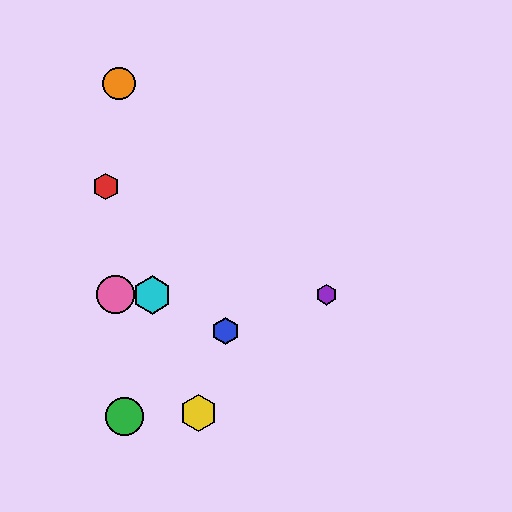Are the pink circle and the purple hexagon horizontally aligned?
Yes, both are at y≈295.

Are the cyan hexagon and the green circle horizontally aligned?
No, the cyan hexagon is at y≈295 and the green circle is at y≈416.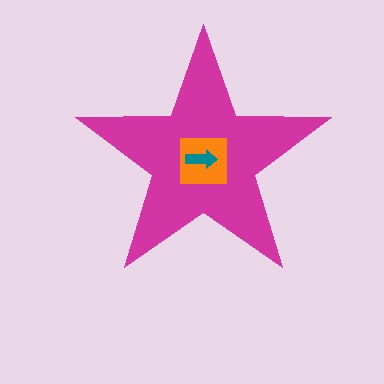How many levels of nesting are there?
3.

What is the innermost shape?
The teal arrow.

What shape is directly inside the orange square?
The teal arrow.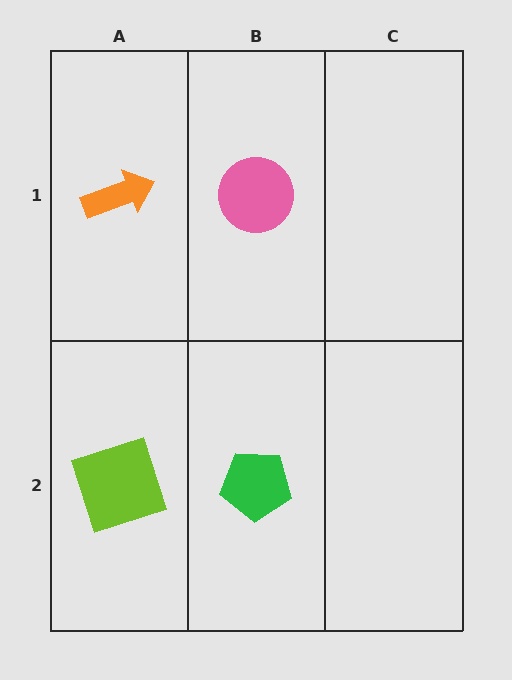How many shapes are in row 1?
2 shapes.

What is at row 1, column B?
A pink circle.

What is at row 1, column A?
An orange arrow.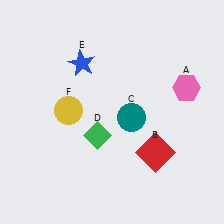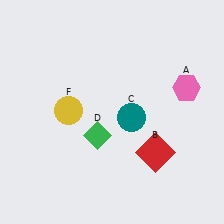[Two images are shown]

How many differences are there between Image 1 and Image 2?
There is 1 difference between the two images.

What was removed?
The blue star (E) was removed in Image 2.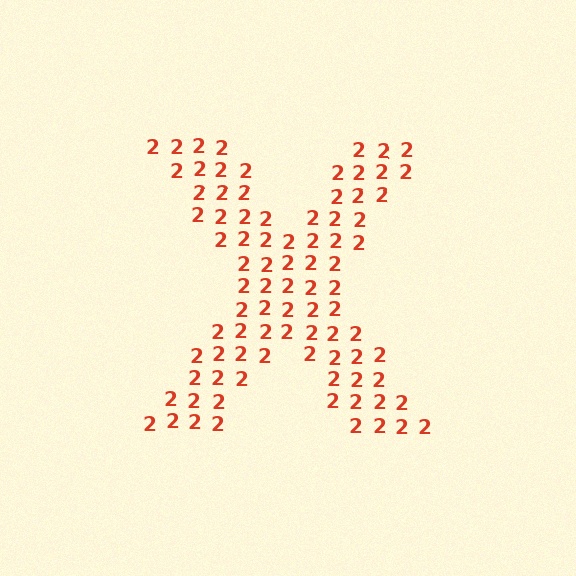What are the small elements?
The small elements are digit 2's.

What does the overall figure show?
The overall figure shows the letter X.